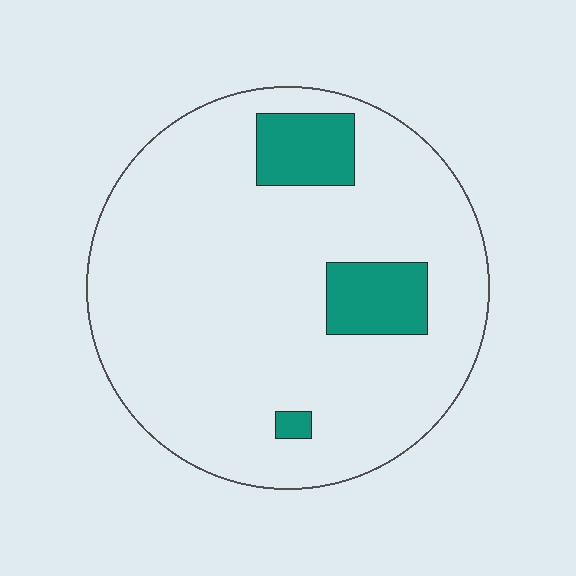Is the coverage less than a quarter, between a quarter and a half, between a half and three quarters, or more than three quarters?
Less than a quarter.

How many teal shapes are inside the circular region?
3.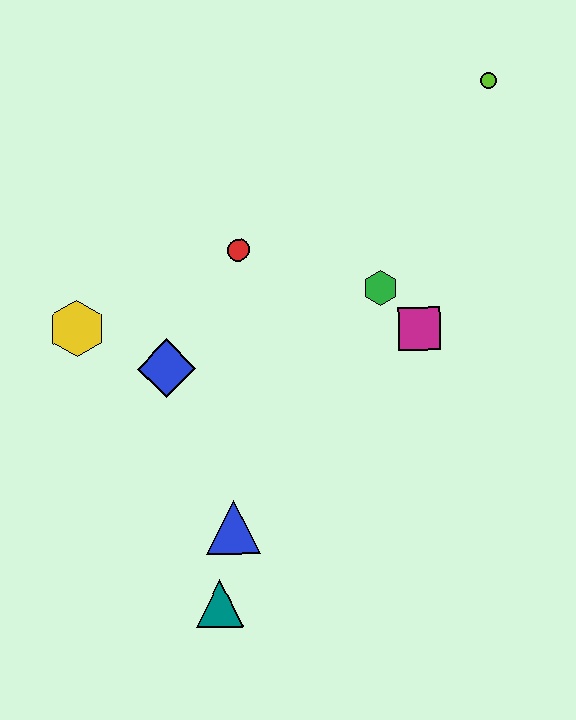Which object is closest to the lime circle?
The green hexagon is closest to the lime circle.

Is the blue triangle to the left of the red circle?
Yes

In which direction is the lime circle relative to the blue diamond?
The lime circle is to the right of the blue diamond.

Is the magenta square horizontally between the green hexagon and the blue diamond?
No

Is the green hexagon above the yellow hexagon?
Yes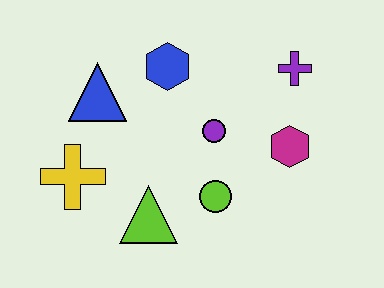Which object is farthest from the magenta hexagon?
The yellow cross is farthest from the magenta hexagon.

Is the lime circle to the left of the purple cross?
Yes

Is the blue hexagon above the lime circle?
Yes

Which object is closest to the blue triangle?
The blue hexagon is closest to the blue triangle.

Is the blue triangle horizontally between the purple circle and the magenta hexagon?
No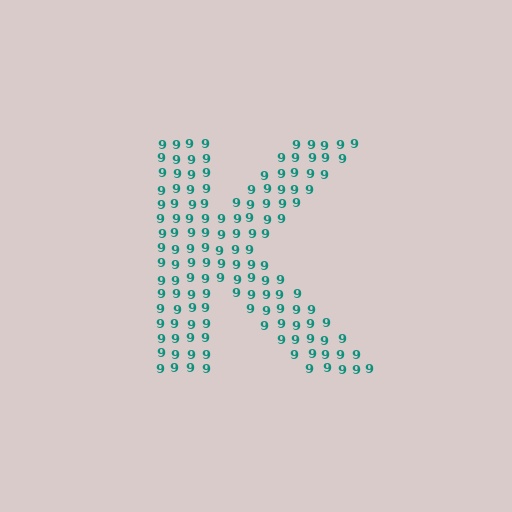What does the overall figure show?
The overall figure shows the letter K.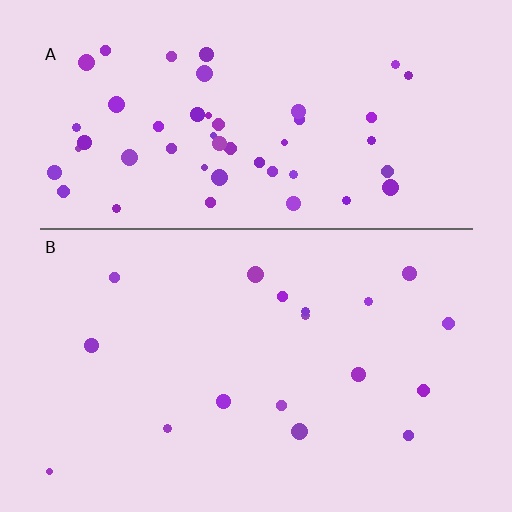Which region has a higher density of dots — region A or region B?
A (the top).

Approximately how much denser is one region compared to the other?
Approximately 2.9× — region A over region B.